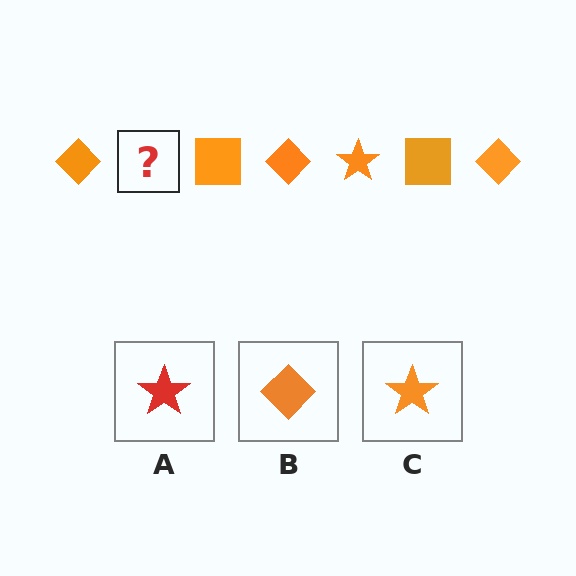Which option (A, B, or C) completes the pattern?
C.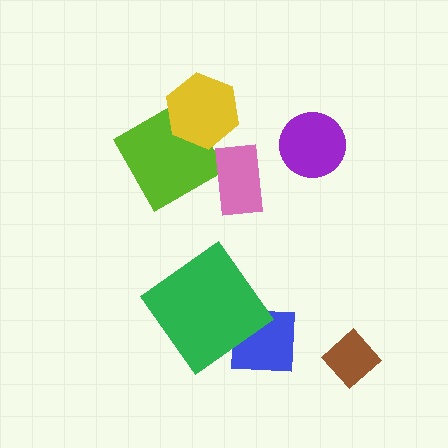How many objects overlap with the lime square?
1 object overlaps with the lime square.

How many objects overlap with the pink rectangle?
0 objects overlap with the pink rectangle.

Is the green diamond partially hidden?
No, no other shape covers it.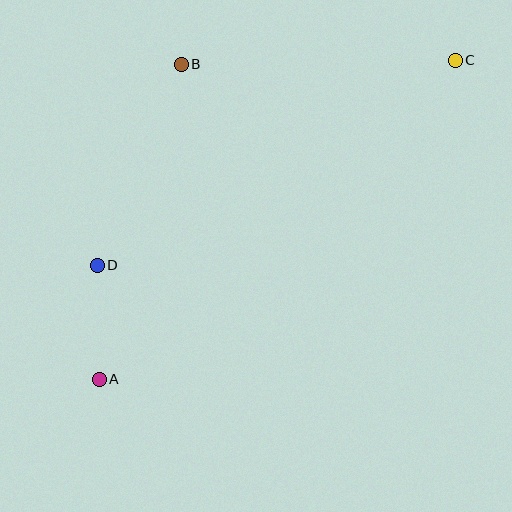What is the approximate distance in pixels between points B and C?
The distance between B and C is approximately 274 pixels.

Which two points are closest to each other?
Points A and D are closest to each other.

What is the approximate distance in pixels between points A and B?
The distance between A and B is approximately 326 pixels.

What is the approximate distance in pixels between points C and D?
The distance between C and D is approximately 413 pixels.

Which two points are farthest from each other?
Points A and C are farthest from each other.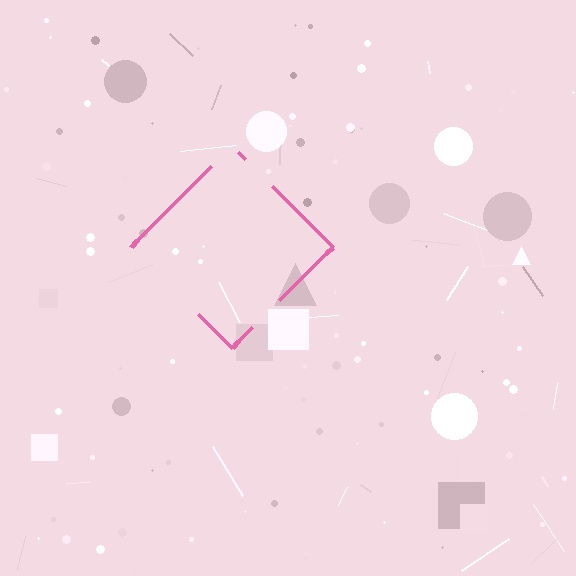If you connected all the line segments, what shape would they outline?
They would outline a diamond.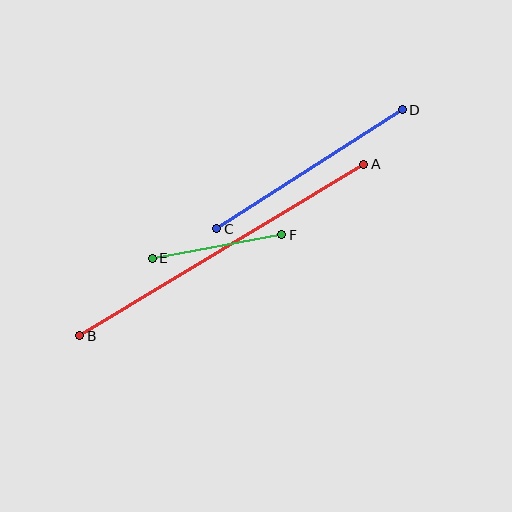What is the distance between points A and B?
The distance is approximately 332 pixels.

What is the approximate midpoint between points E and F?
The midpoint is at approximately (217, 247) pixels.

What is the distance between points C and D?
The distance is approximately 221 pixels.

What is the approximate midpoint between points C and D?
The midpoint is at approximately (310, 169) pixels.